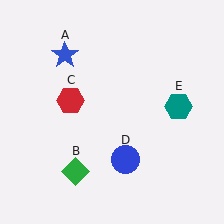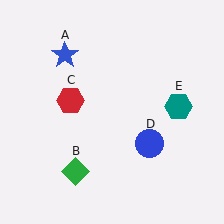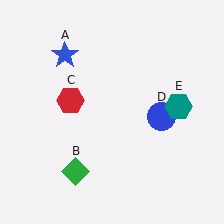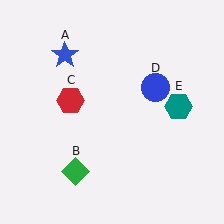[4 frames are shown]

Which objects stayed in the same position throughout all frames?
Blue star (object A) and green diamond (object B) and red hexagon (object C) and teal hexagon (object E) remained stationary.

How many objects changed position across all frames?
1 object changed position: blue circle (object D).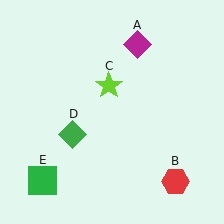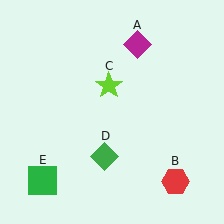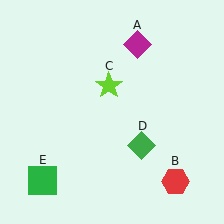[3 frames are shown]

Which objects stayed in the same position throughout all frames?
Magenta diamond (object A) and red hexagon (object B) and lime star (object C) and green square (object E) remained stationary.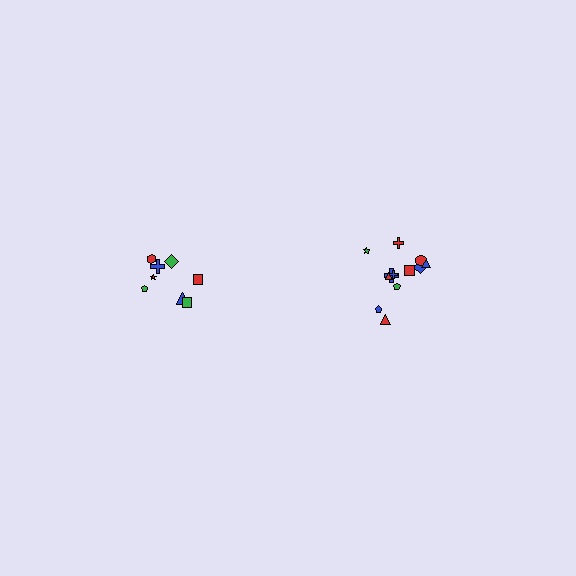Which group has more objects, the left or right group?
The right group.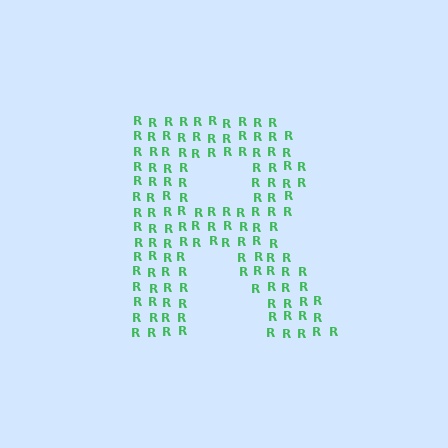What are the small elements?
The small elements are letter R's.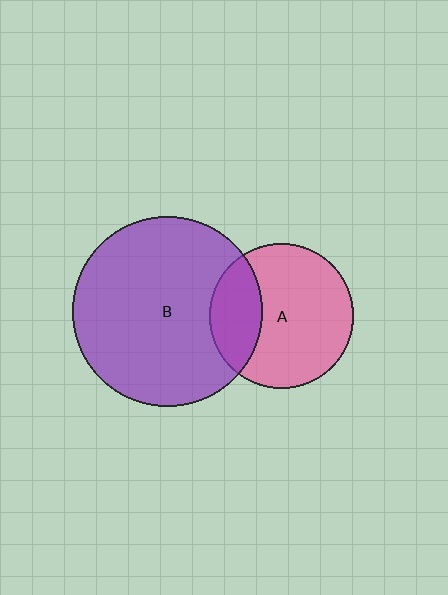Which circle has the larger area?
Circle B (purple).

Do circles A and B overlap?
Yes.